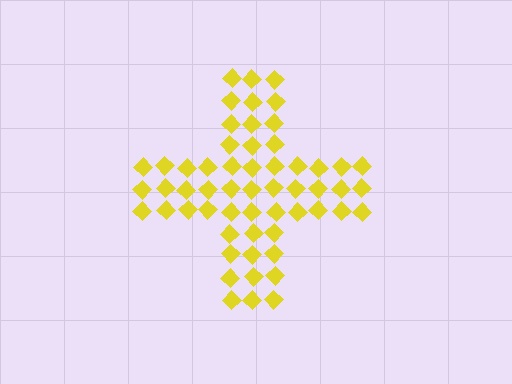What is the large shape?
The large shape is a cross.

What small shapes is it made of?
It is made of small diamonds.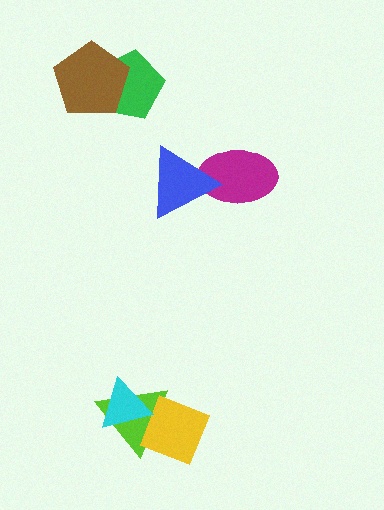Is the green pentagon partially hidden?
Yes, it is partially covered by another shape.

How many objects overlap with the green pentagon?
1 object overlaps with the green pentagon.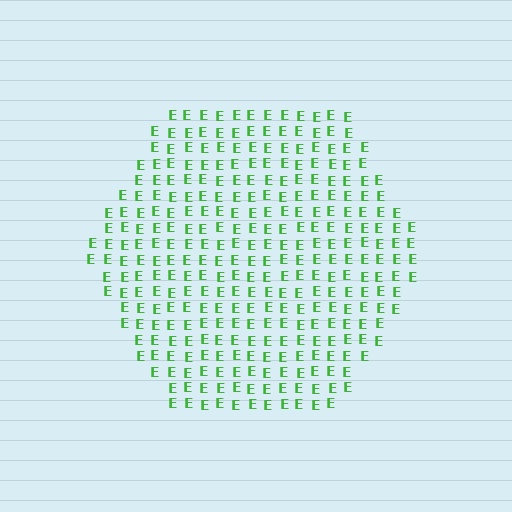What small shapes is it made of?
It is made of small letter E's.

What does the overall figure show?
The overall figure shows a hexagon.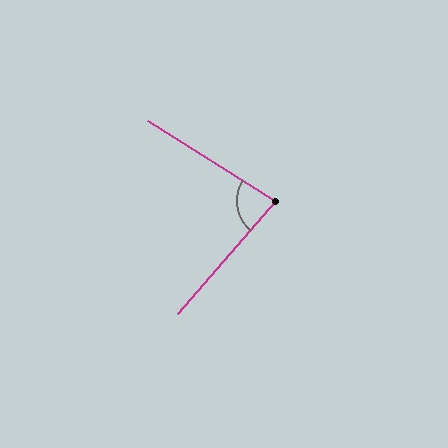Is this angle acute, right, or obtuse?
It is acute.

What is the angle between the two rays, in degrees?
Approximately 81 degrees.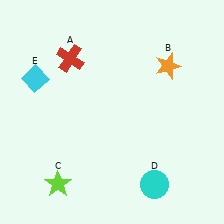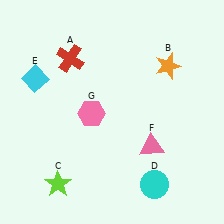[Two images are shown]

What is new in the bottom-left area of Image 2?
A pink hexagon (G) was added in the bottom-left area of Image 2.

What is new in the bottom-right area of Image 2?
A pink triangle (F) was added in the bottom-right area of Image 2.